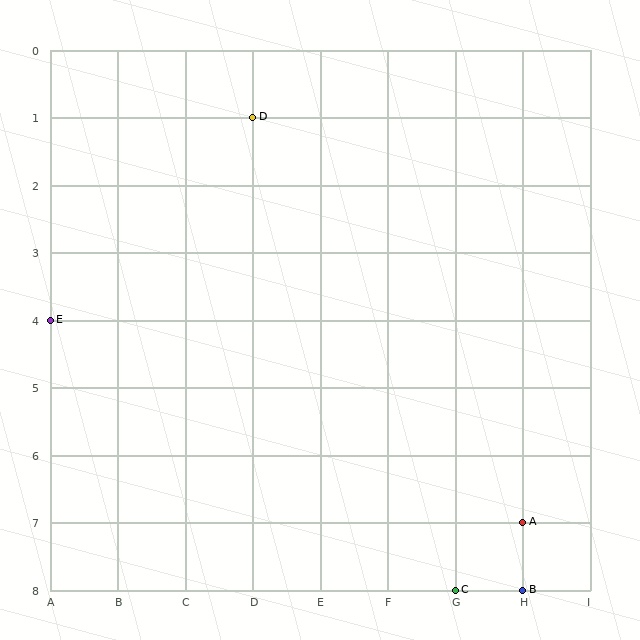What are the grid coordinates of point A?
Point A is at grid coordinates (H, 7).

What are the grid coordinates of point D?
Point D is at grid coordinates (D, 1).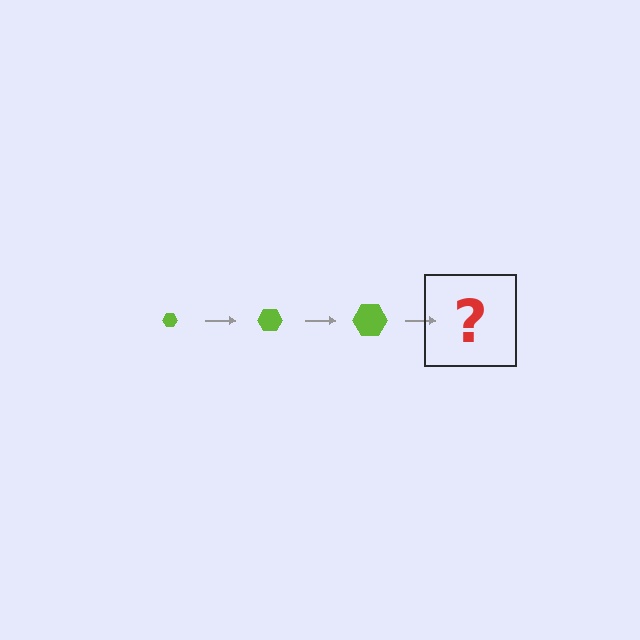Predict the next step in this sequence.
The next step is a lime hexagon, larger than the previous one.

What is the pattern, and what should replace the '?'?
The pattern is that the hexagon gets progressively larger each step. The '?' should be a lime hexagon, larger than the previous one.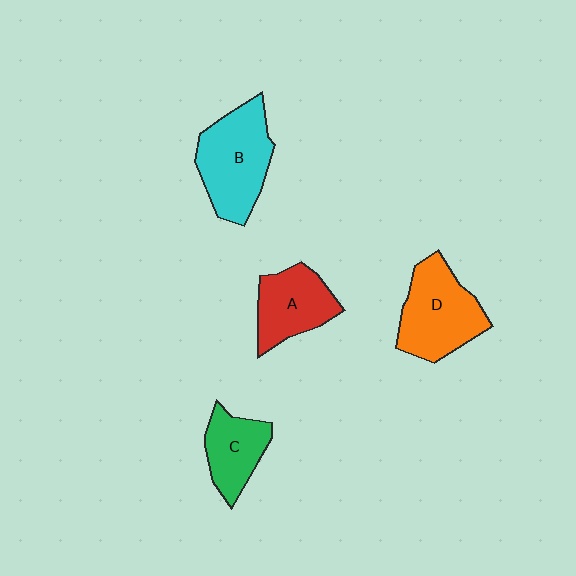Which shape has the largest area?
Shape B (cyan).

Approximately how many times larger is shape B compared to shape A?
Approximately 1.4 times.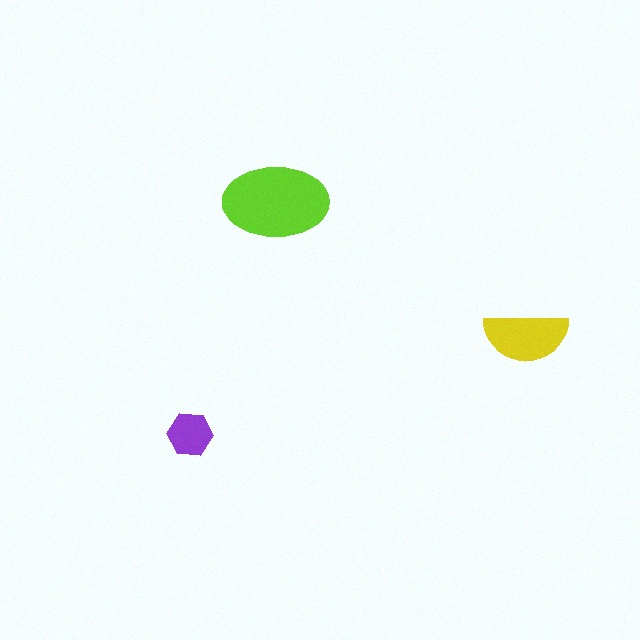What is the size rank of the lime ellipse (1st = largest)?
1st.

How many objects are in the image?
There are 3 objects in the image.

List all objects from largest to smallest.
The lime ellipse, the yellow semicircle, the purple hexagon.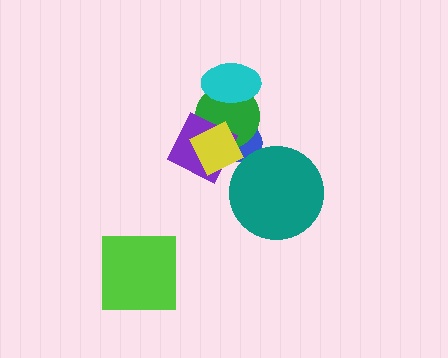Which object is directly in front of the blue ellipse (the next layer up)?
The green circle is directly in front of the blue ellipse.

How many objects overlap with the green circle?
4 objects overlap with the green circle.